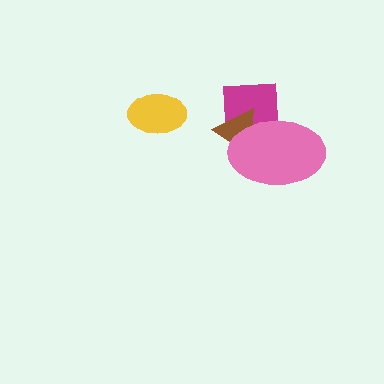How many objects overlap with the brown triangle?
2 objects overlap with the brown triangle.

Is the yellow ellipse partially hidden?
No, no other shape covers it.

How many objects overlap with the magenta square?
2 objects overlap with the magenta square.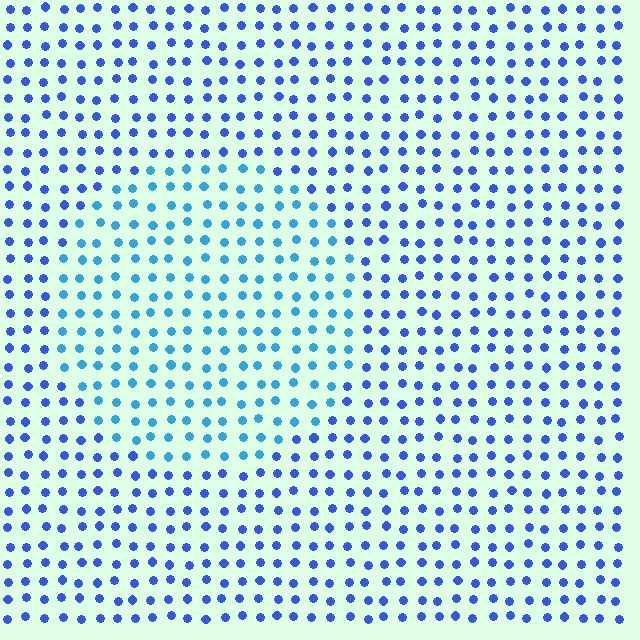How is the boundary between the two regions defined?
The boundary is defined purely by a slight shift in hue (about 28 degrees). Spacing, size, and orientation are identical on both sides.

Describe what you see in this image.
The image is filled with small blue elements in a uniform arrangement. A circle-shaped region is visible where the elements are tinted to a slightly different hue, forming a subtle color boundary.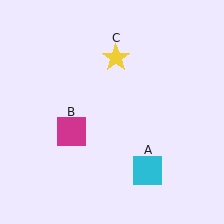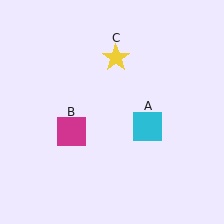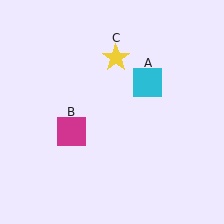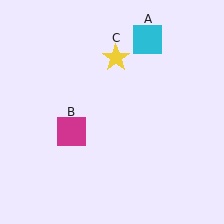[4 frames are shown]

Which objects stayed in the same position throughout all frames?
Magenta square (object B) and yellow star (object C) remained stationary.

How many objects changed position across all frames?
1 object changed position: cyan square (object A).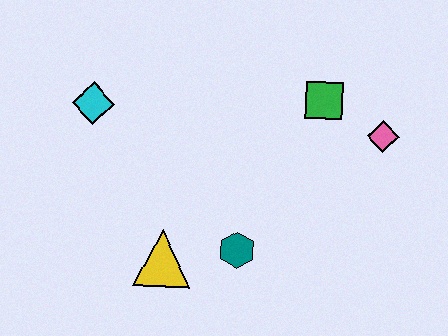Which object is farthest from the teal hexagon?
The cyan diamond is farthest from the teal hexagon.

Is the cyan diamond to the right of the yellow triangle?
No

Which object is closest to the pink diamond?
The green square is closest to the pink diamond.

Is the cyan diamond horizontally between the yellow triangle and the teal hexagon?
No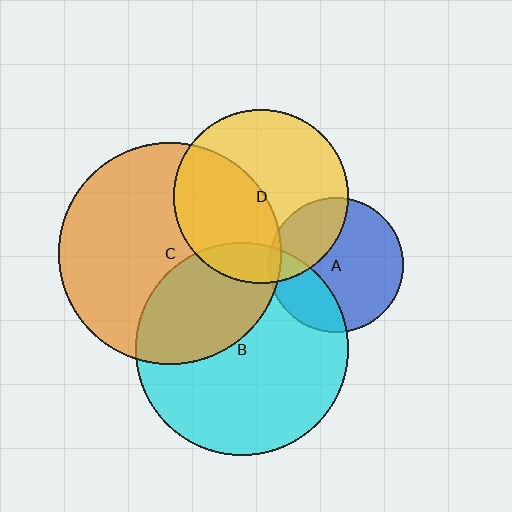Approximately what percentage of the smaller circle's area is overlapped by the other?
Approximately 25%.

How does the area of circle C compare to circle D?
Approximately 1.6 times.